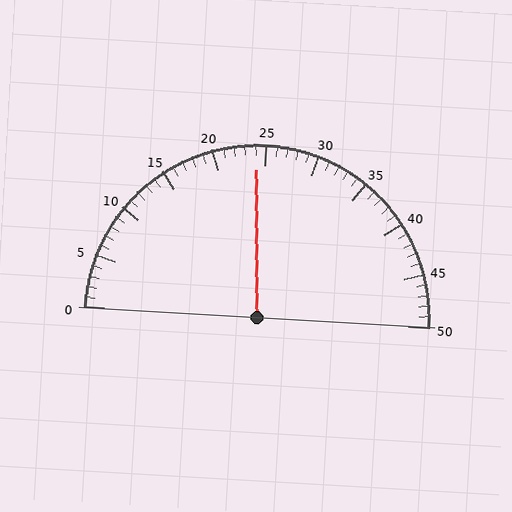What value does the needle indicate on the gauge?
The needle indicates approximately 24.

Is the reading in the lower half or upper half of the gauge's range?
The reading is in the lower half of the range (0 to 50).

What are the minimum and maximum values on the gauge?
The gauge ranges from 0 to 50.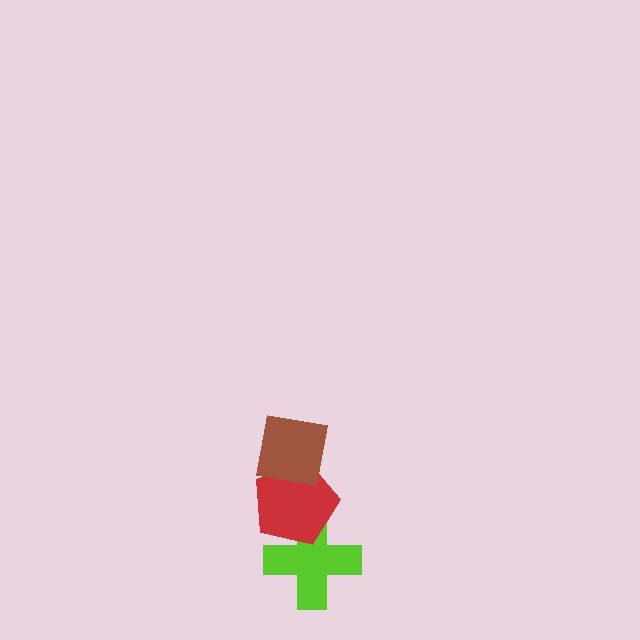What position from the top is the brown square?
The brown square is 1st from the top.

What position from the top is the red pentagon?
The red pentagon is 2nd from the top.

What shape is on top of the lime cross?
The red pentagon is on top of the lime cross.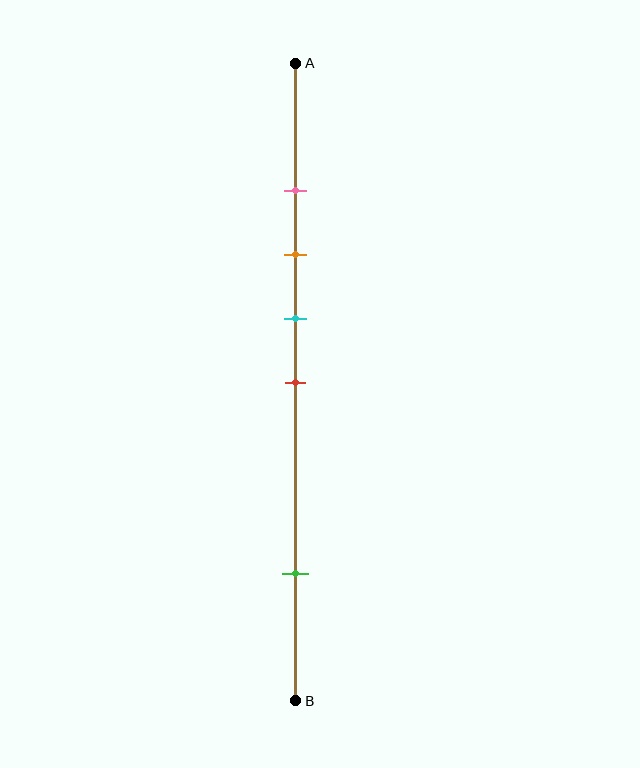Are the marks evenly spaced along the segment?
No, the marks are not evenly spaced.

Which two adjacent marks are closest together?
The pink and orange marks are the closest adjacent pair.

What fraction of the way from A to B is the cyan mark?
The cyan mark is approximately 40% (0.4) of the way from A to B.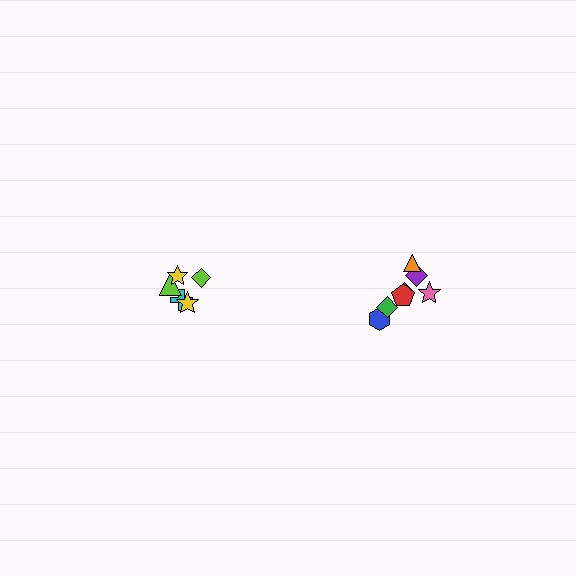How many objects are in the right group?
There are 7 objects.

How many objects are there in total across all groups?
There are 12 objects.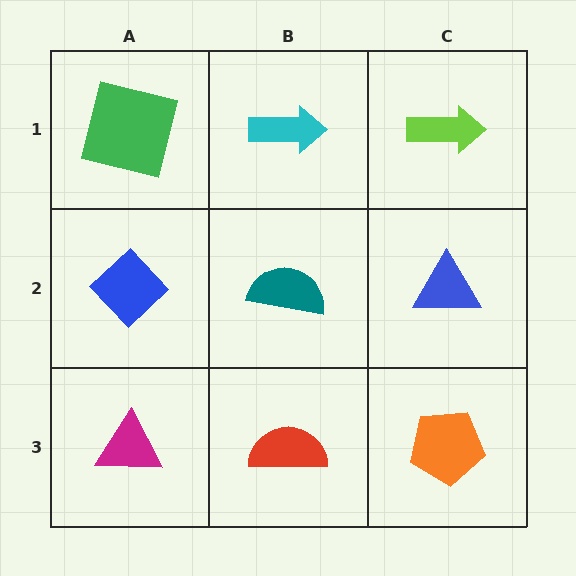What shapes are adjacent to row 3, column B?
A teal semicircle (row 2, column B), a magenta triangle (row 3, column A), an orange pentagon (row 3, column C).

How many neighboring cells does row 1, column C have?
2.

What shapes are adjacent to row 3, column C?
A blue triangle (row 2, column C), a red semicircle (row 3, column B).